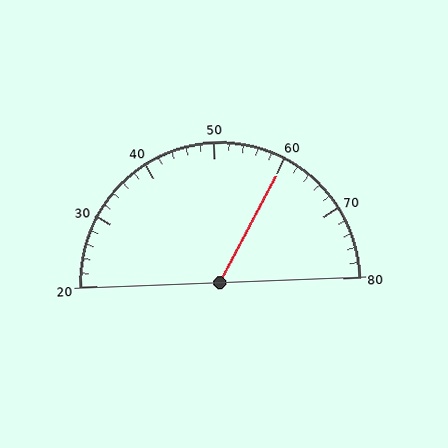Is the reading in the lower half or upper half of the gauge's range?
The reading is in the upper half of the range (20 to 80).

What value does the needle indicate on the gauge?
The needle indicates approximately 60.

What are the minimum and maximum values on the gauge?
The gauge ranges from 20 to 80.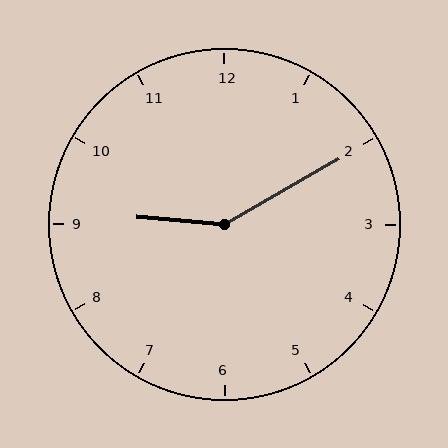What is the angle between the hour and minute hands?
Approximately 145 degrees.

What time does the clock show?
9:10.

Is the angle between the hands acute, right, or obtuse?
It is obtuse.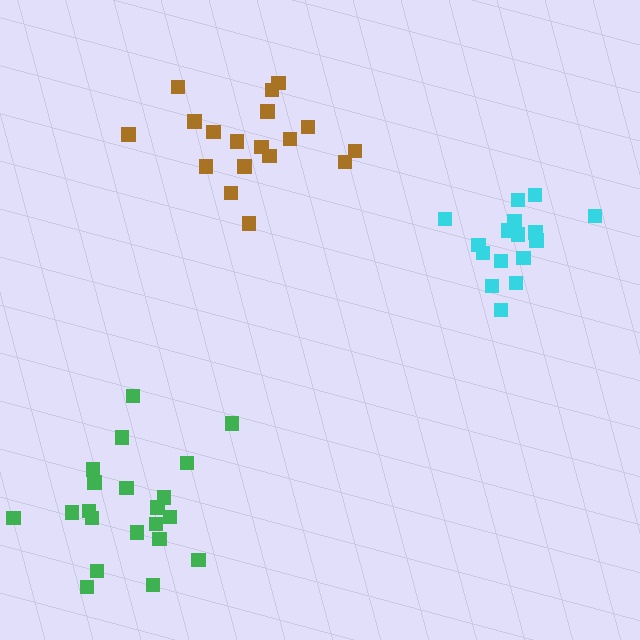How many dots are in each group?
Group 1: 16 dots, Group 2: 18 dots, Group 3: 21 dots (55 total).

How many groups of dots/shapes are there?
There are 3 groups.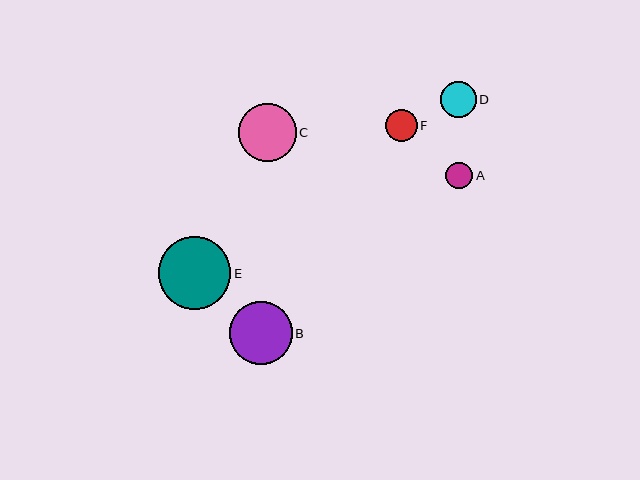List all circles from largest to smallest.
From largest to smallest: E, B, C, D, F, A.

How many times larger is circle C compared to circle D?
Circle C is approximately 1.6 times the size of circle D.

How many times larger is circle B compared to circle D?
Circle B is approximately 1.8 times the size of circle D.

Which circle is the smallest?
Circle A is the smallest with a size of approximately 27 pixels.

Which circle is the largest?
Circle E is the largest with a size of approximately 72 pixels.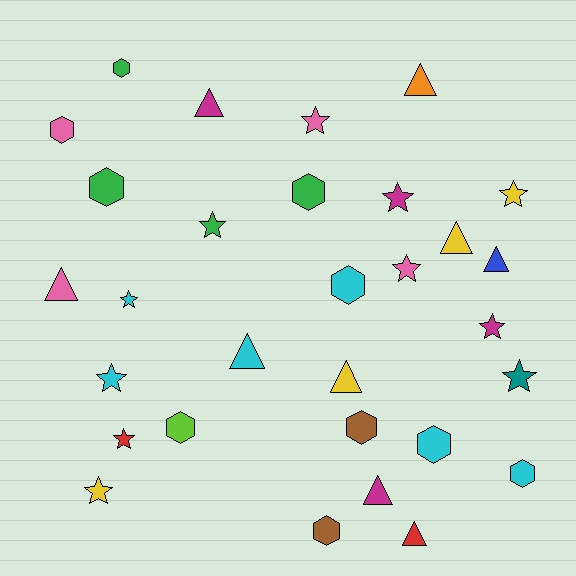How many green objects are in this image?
There are 4 green objects.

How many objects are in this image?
There are 30 objects.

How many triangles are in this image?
There are 9 triangles.